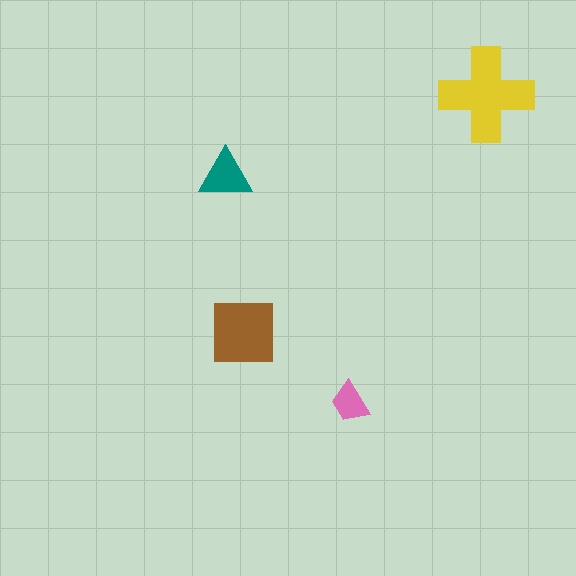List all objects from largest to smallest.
The yellow cross, the brown square, the teal triangle, the pink trapezoid.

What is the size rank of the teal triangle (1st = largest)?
3rd.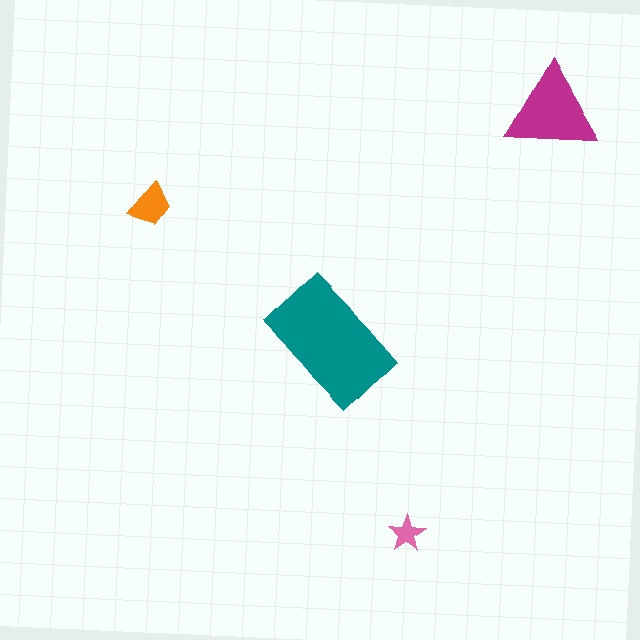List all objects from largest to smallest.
The teal rectangle, the magenta triangle, the orange trapezoid, the pink star.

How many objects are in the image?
There are 4 objects in the image.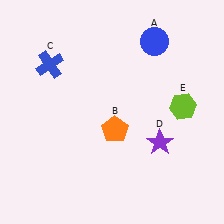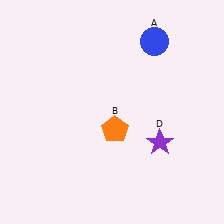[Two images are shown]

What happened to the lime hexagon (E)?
The lime hexagon (E) was removed in Image 2. It was in the top-right area of Image 1.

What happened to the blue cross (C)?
The blue cross (C) was removed in Image 2. It was in the top-left area of Image 1.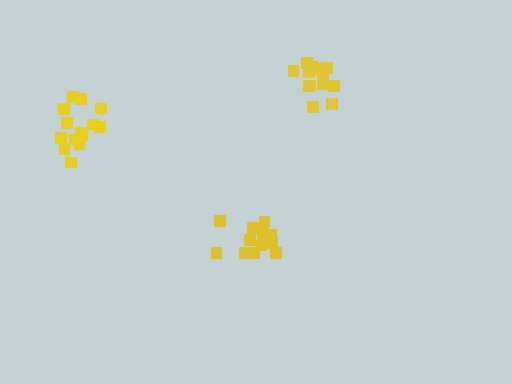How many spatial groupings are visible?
There are 3 spatial groupings.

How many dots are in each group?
Group 1: 15 dots, Group 2: 14 dots, Group 3: 14 dots (43 total).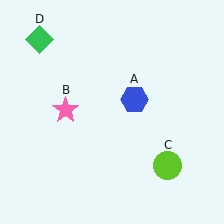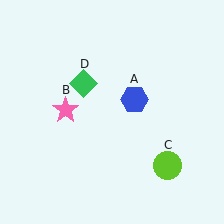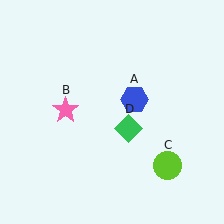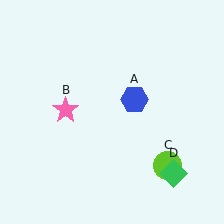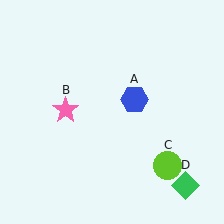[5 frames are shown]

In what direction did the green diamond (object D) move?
The green diamond (object D) moved down and to the right.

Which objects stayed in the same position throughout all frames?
Blue hexagon (object A) and pink star (object B) and lime circle (object C) remained stationary.